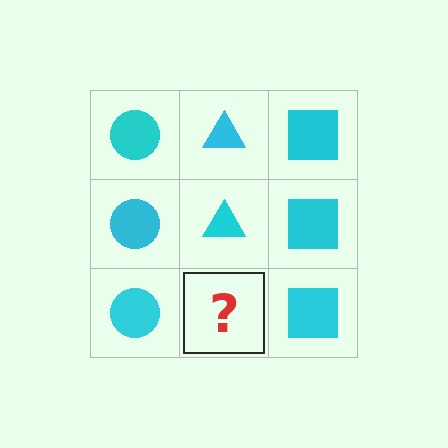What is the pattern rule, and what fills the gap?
The rule is that each column has a consistent shape. The gap should be filled with a cyan triangle.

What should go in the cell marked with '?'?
The missing cell should contain a cyan triangle.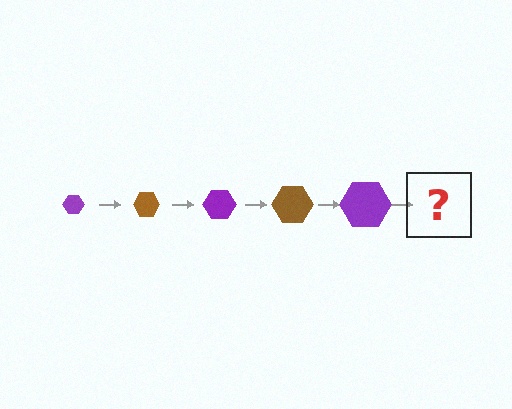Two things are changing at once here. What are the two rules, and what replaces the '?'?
The two rules are that the hexagon grows larger each step and the color cycles through purple and brown. The '?' should be a brown hexagon, larger than the previous one.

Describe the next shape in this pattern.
It should be a brown hexagon, larger than the previous one.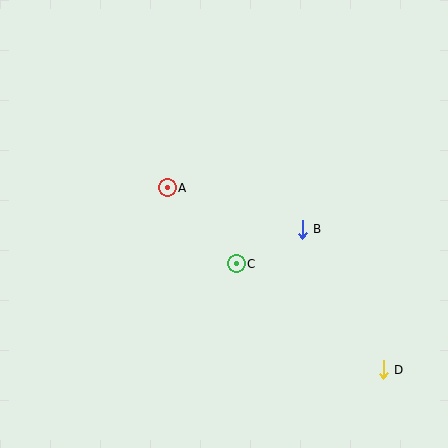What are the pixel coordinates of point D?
Point D is at (383, 370).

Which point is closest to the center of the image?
Point C at (236, 264) is closest to the center.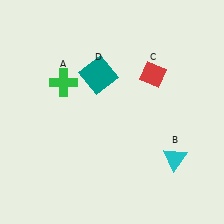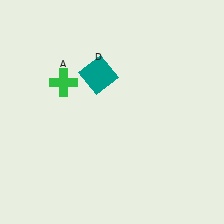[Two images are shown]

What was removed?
The red diamond (C), the cyan triangle (B) were removed in Image 2.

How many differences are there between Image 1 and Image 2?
There are 2 differences between the two images.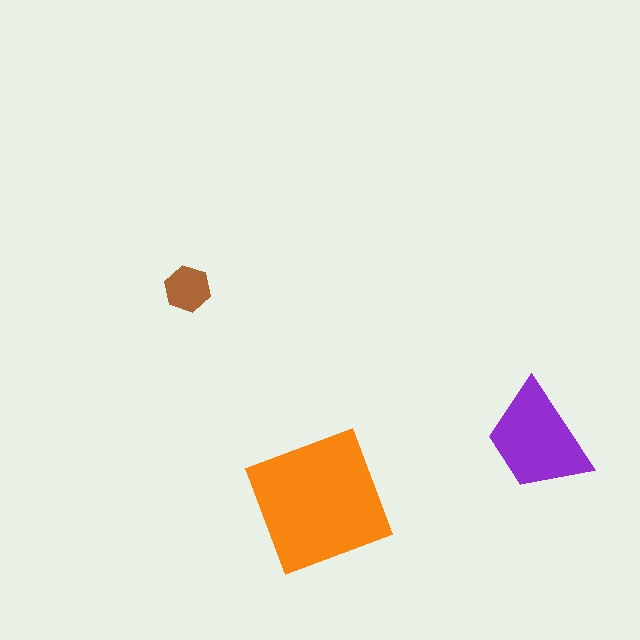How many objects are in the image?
There are 3 objects in the image.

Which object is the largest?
The orange square.